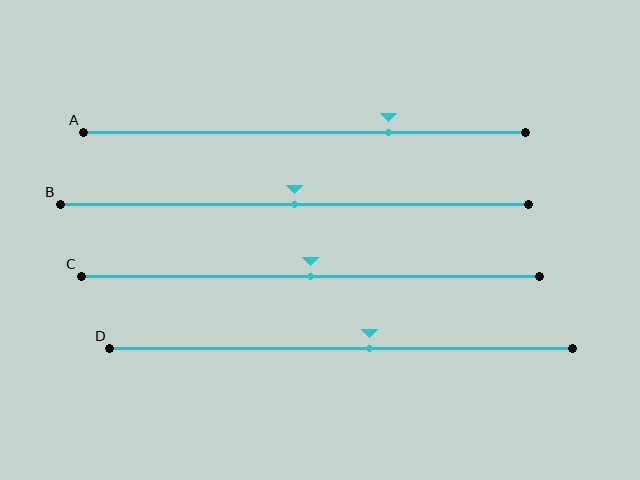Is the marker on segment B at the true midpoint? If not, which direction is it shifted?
Yes, the marker on segment B is at the true midpoint.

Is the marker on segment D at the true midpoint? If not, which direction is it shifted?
No, the marker on segment D is shifted to the right by about 6% of the segment length.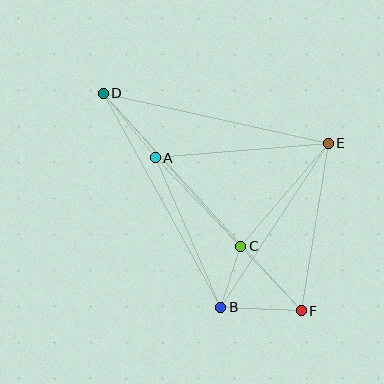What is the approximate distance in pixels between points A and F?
The distance between A and F is approximately 212 pixels.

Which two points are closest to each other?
Points B and C are closest to each other.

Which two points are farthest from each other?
Points D and F are farthest from each other.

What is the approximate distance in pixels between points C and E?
The distance between C and E is approximately 135 pixels.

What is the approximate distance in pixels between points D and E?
The distance between D and E is approximately 231 pixels.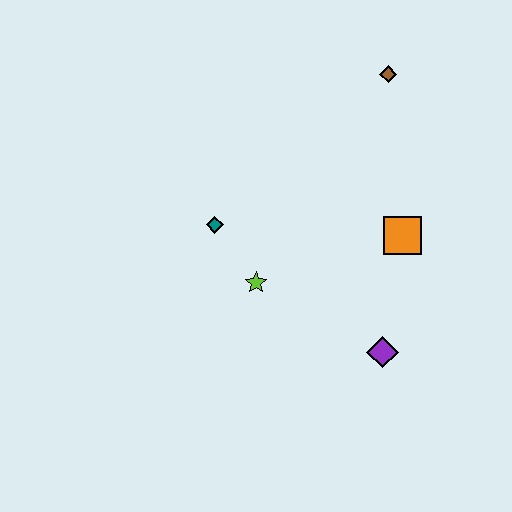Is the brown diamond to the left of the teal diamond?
No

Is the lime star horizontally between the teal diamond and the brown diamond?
Yes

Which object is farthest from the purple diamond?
The brown diamond is farthest from the purple diamond.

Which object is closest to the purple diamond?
The orange square is closest to the purple diamond.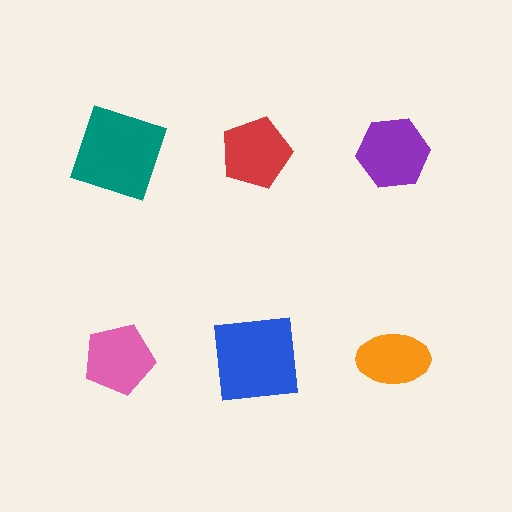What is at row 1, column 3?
A purple hexagon.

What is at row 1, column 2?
A red pentagon.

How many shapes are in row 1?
3 shapes.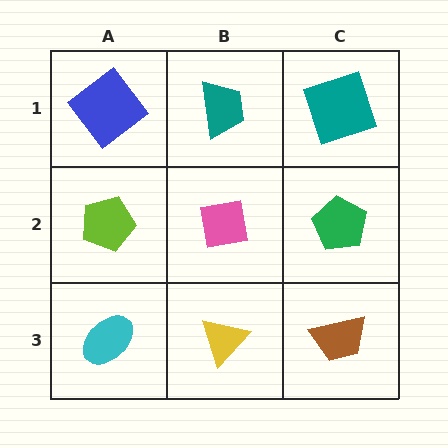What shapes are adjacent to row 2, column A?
A blue diamond (row 1, column A), a cyan ellipse (row 3, column A), a pink square (row 2, column B).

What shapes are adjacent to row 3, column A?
A lime pentagon (row 2, column A), a yellow triangle (row 3, column B).